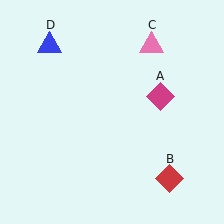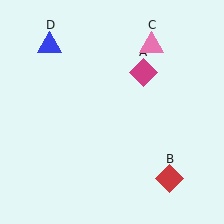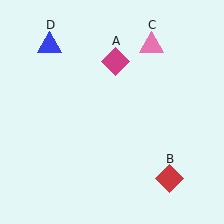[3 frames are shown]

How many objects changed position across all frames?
1 object changed position: magenta diamond (object A).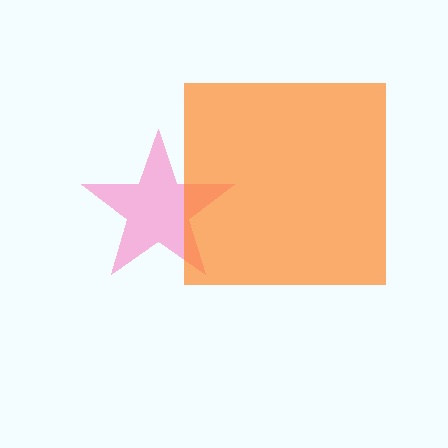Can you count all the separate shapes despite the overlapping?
Yes, there are 2 separate shapes.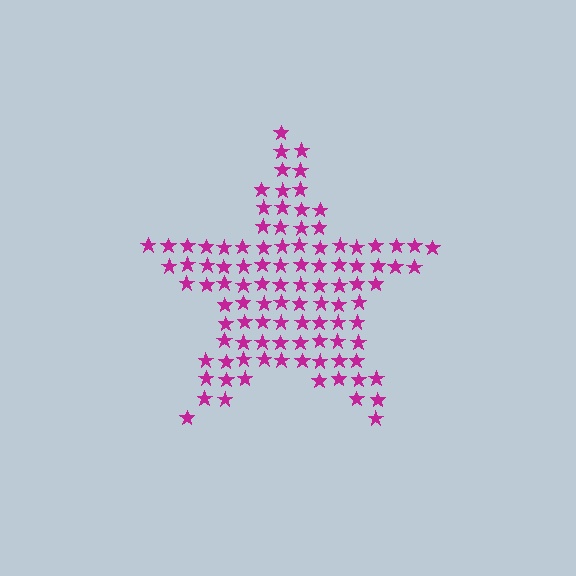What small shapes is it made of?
It is made of small stars.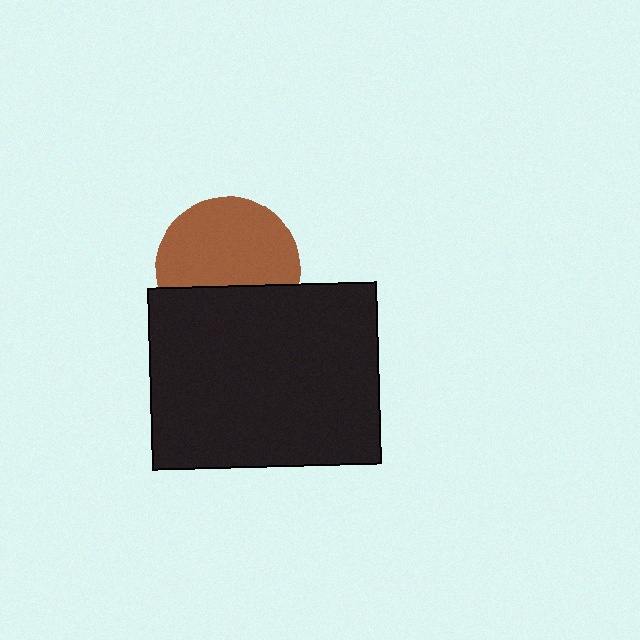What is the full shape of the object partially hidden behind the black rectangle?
The partially hidden object is a brown circle.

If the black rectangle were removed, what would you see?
You would see the complete brown circle.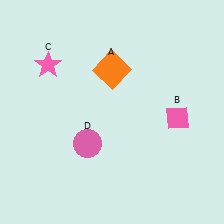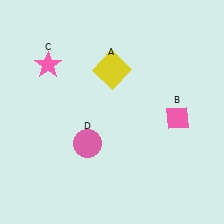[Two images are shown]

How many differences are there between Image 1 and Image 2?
There is 1 difference between the two images.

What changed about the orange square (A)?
In Image 1, A is orange. In Image 2, it changed to yellow.